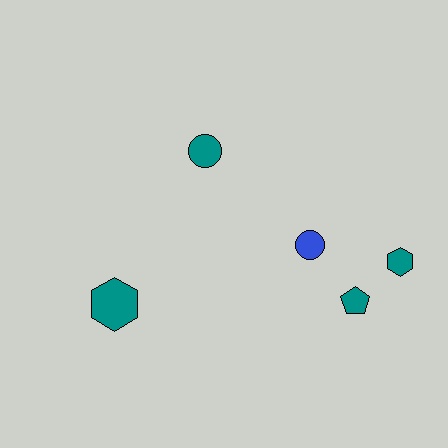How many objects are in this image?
There are 5 objects.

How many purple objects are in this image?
There are no purple objects.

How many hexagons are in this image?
There are 2 hexagons.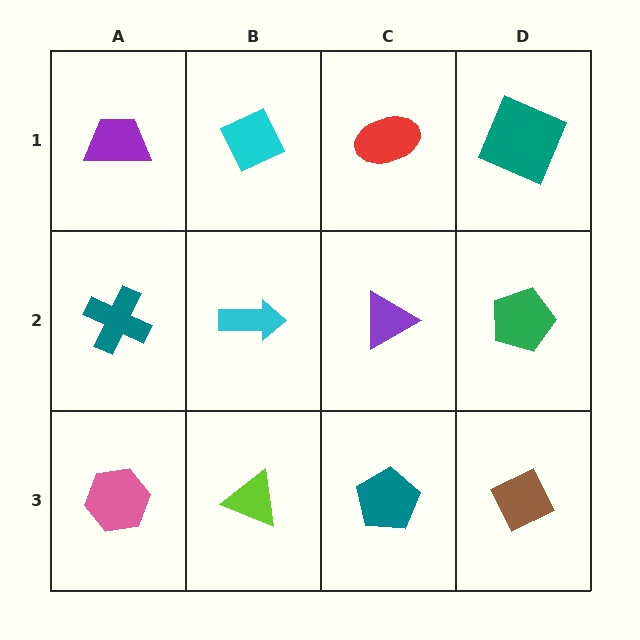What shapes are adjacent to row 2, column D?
A teal square (row 1, column D), a brown diamond (row 3, column D), a purple triangle (row 2, column C).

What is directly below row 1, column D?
A green pentagon.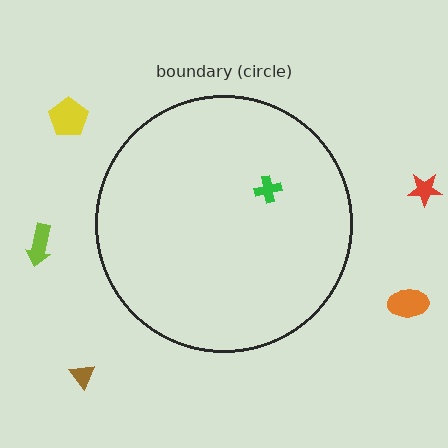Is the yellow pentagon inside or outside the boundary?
Outside.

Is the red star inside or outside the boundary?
Outside.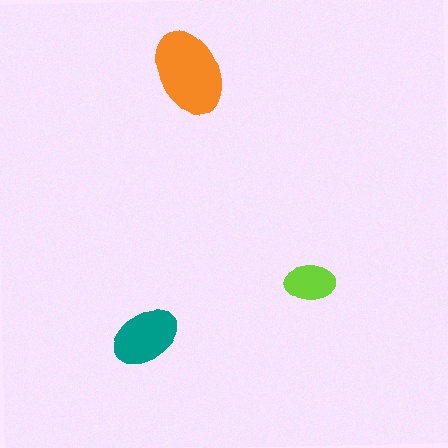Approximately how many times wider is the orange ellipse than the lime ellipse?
About 1.5 times wider.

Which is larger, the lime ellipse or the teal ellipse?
The teal one.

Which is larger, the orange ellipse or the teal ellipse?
The orange one.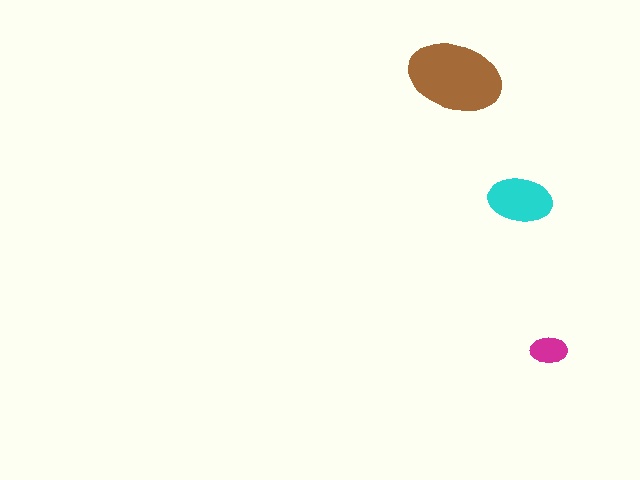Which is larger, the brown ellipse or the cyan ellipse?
The brown one.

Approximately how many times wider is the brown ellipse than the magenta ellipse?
About 2.5 times wider.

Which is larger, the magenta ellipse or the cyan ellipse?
The cyan one.